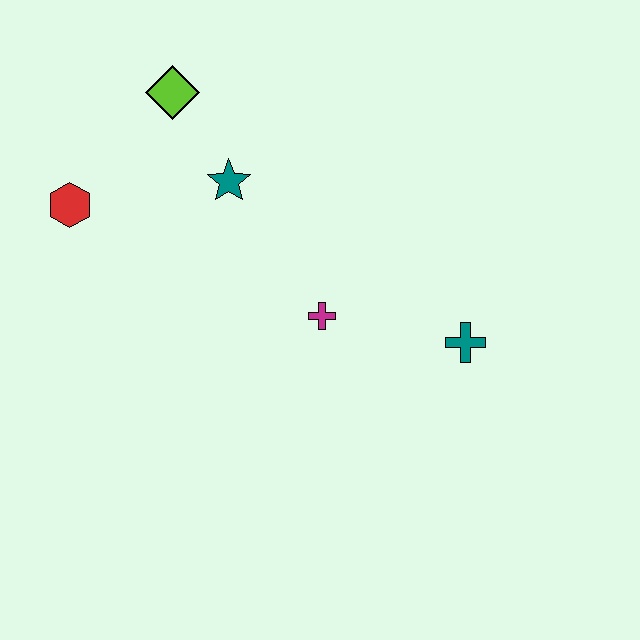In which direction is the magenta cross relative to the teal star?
The magenta cross is below the teal star.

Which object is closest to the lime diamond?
The teal star is closest to the lime diamond.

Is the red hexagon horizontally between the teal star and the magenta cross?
No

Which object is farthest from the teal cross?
The red hexagon is farthest from the teal cross.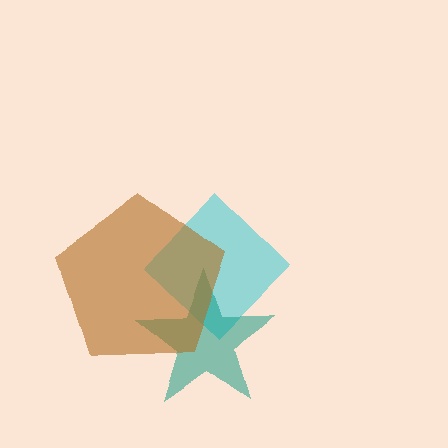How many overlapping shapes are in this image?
There are 3 overlapping shapes in the image.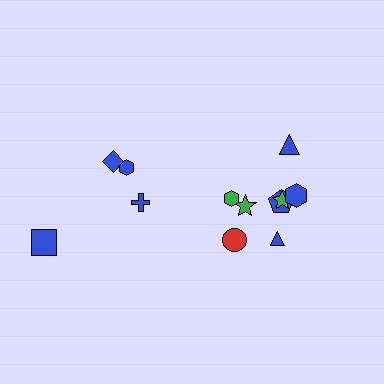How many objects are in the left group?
There are 4 objects.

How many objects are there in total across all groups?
There are 12 objects.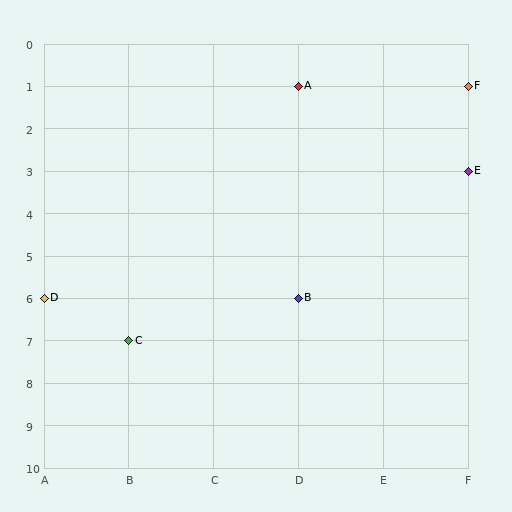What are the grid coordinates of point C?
Point C is at grid coordinates (B, 7).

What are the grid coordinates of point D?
Point D is at grid coordinates (A, 6).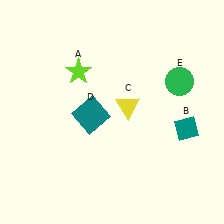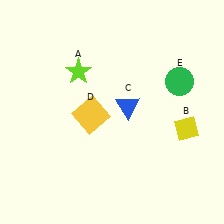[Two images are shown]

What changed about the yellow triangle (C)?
In Image 1, C is yellow. In Image 2, it changed to blue.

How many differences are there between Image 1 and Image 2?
There are 3 differences between the two images.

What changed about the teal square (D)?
In Image 1, D is teal. In Image 2, it changed to yellow.